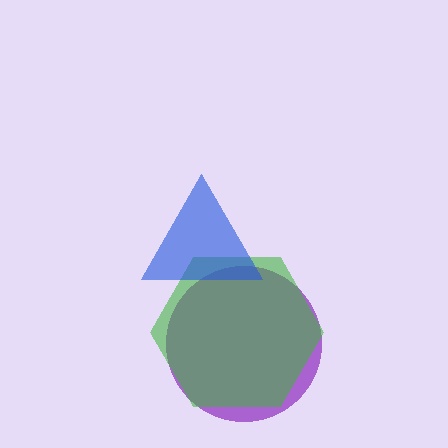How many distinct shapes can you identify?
There are 3 distinct shapes: a purple circle, a green hexagon, a blue triangle.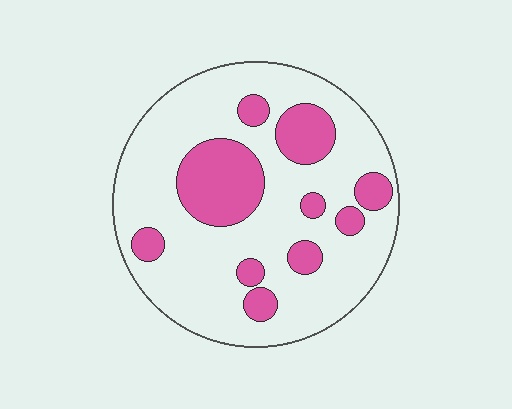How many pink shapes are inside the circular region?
10.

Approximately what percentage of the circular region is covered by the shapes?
Approximately 25%.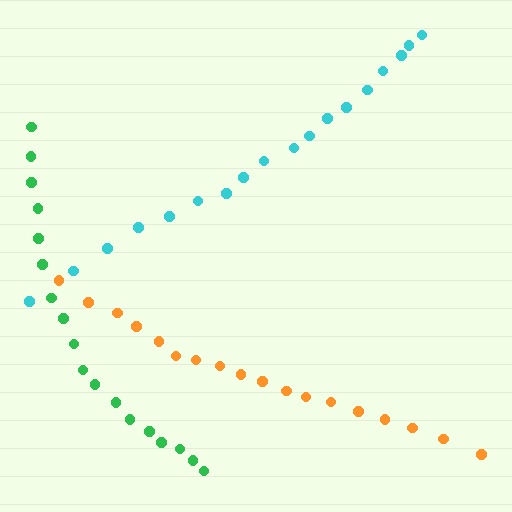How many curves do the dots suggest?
There are 3 distinct paths.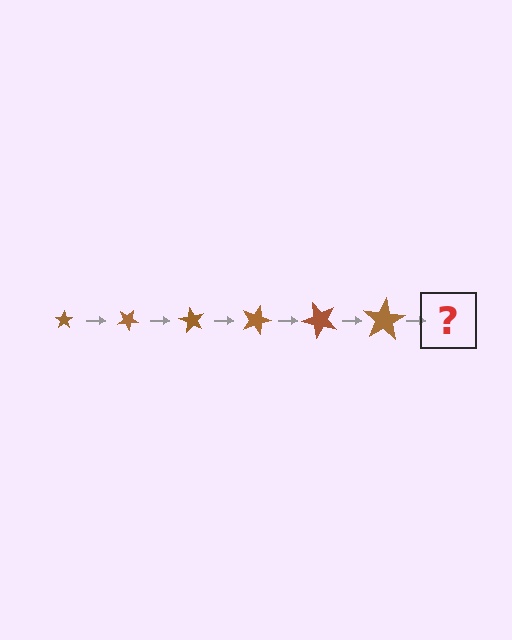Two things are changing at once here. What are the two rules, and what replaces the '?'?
The two rules are that the star grows larger each step and it rotates 30 degrees each step. The '?' should be a star, larger than the previous one and rotated 180 degrees from the start.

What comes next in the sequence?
The next element should be a star, larger than the previous one and rotated 180 degrees from the start.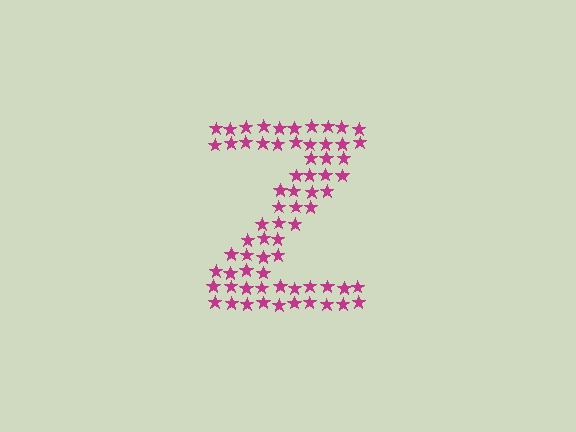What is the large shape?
The large shape is the letter Z.